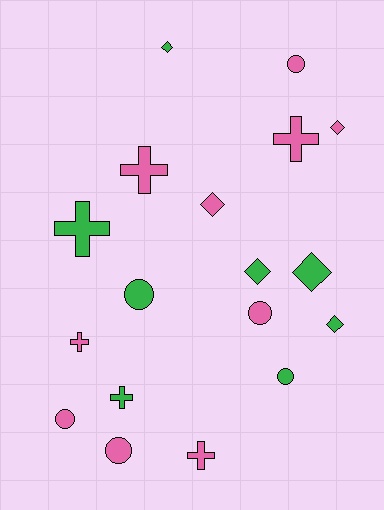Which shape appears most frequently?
Circle, with 6 objects.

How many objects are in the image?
There are 18 objects.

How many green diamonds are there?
There are 4 green diamonds.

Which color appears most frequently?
Pink, with 10 objects.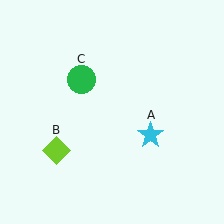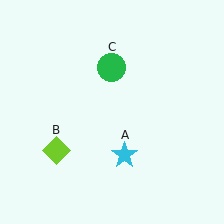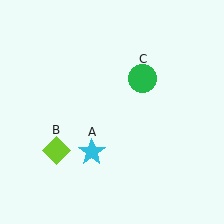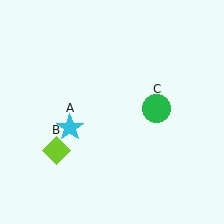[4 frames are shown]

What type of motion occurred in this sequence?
The cyan star (object A), green circle (object C) rotated clockwise around the center of the scene.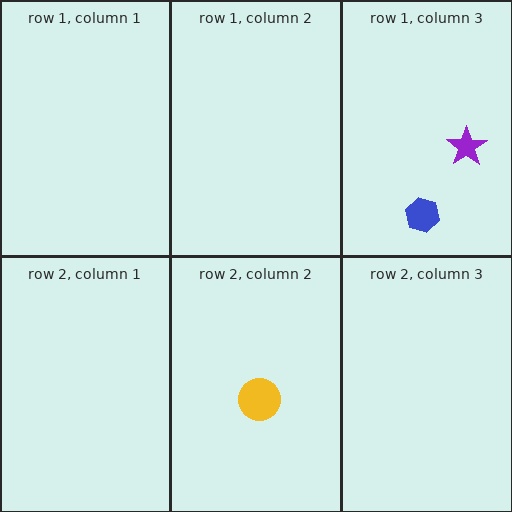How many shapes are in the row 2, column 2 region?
1.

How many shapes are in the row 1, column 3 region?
2.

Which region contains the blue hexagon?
The row 1, column 3 region.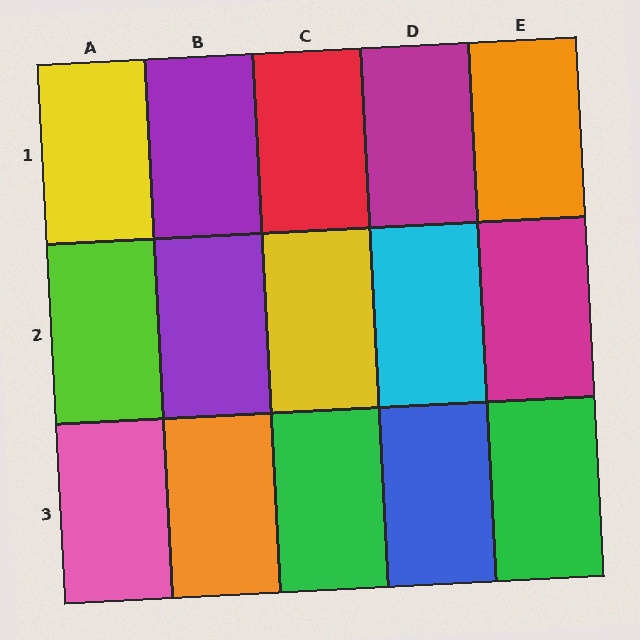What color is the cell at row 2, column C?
Yellow.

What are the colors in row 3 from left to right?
Pink, orange, green, blue, green.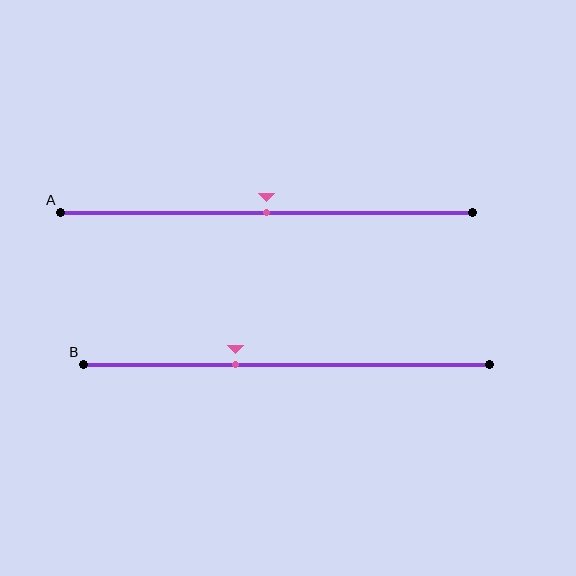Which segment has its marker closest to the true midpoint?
Segment A has its marker closest to the true midpoint.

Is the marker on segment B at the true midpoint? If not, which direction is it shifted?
No, the marker on segment B is shifted to the left by about 13% of the segment length.